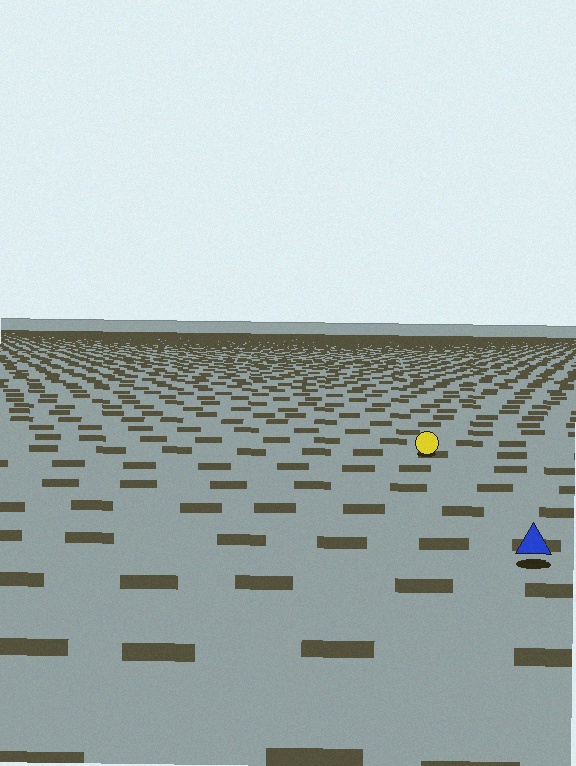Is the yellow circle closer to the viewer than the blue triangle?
No. The blue triangle is closer — you can tell from the texture gradient: the ground texture is coarser near it.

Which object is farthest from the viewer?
The yellow circle is farthest from the viewer. It appears smaller and the ground texture around it is denser.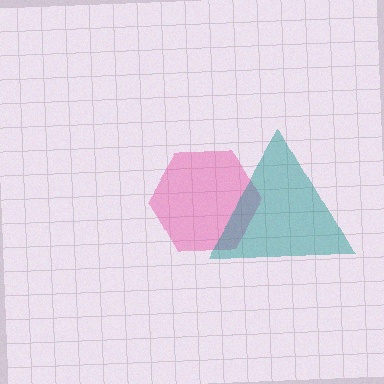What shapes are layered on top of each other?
The layered shapes are: a pink hexagon, a teal triangle.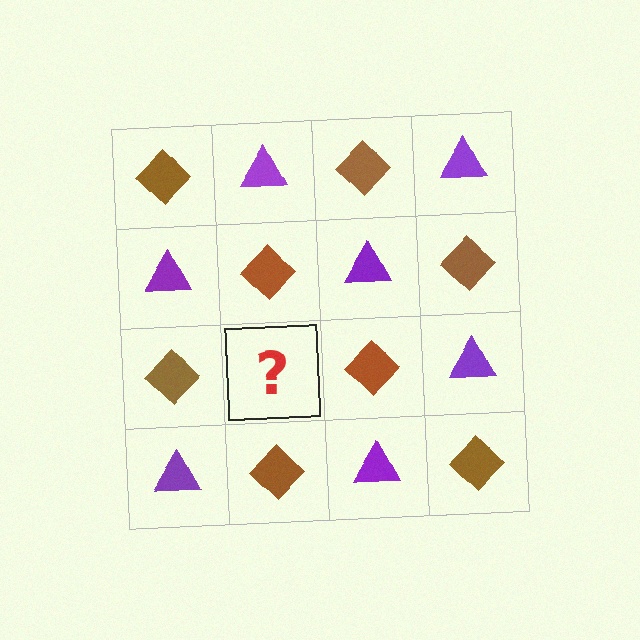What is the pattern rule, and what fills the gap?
The rule is that it alternates brown diamond and purple triangle in a checkerboard pattern. The gap should be filled with a purple triangle.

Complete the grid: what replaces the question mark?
The question mark should be replaced with a purple triangle.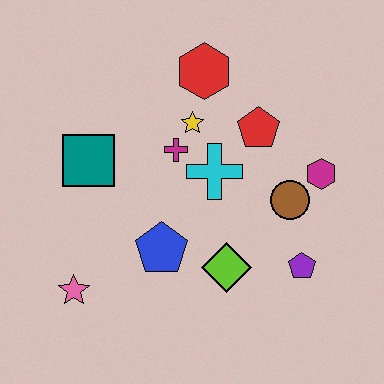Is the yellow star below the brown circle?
No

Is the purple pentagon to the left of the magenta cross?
No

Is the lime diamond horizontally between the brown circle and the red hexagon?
Yes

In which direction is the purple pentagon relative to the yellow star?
The purple pentagon is below the yellow star.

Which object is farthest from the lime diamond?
The red hexagon is farthest from the lime diamond.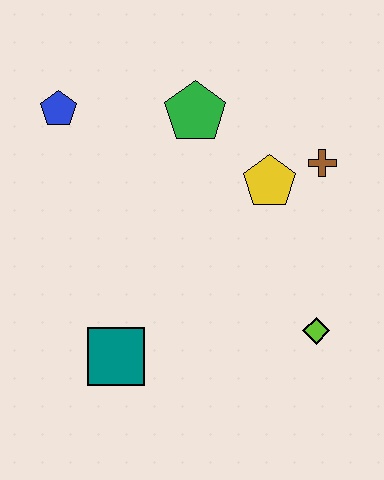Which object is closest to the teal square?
The lime diamond is closest to the teal square.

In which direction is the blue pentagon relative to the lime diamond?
The blue pentagon is to the left of the lime diamond.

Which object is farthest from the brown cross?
The teal square is farthest from the brown cross.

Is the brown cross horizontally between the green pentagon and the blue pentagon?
No